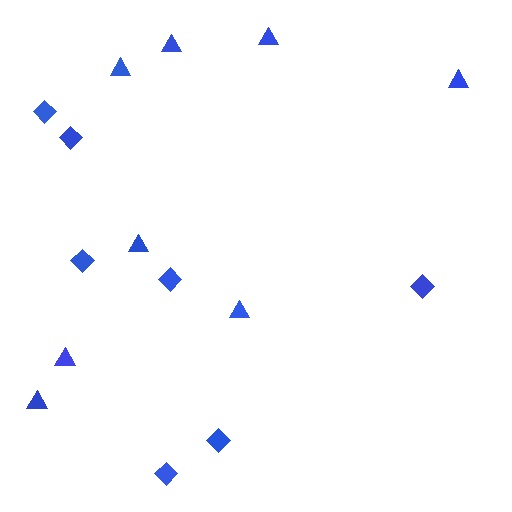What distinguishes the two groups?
There are 2 groups: one group of triangles (8) and one group of diamonds (7).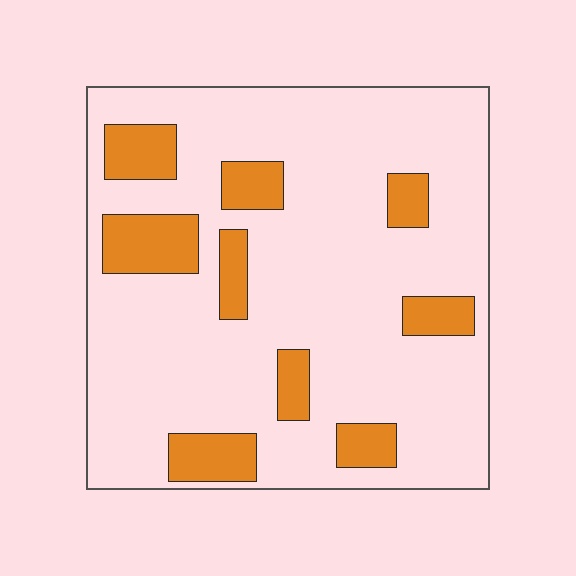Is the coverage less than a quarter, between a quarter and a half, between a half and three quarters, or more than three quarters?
Less than a quarter.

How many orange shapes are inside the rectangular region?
9.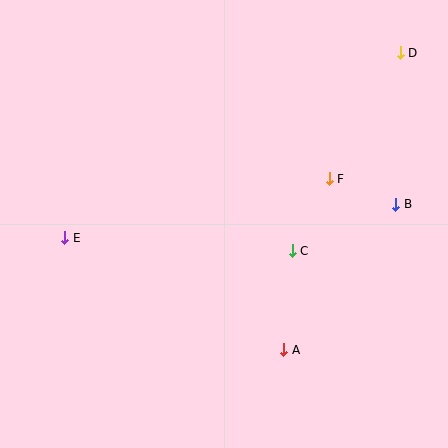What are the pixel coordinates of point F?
Point F is at (329, 179).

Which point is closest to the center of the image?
Point C at (292, 251) is closest to the center.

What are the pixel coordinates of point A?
Point A is at (284, 350).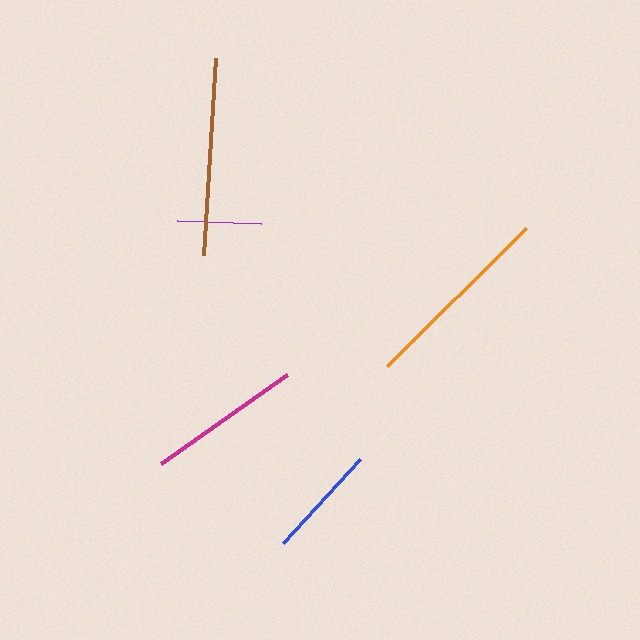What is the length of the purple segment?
The purple segment is approximately 84 pixels long.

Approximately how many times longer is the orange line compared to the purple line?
The orange line is approximately 2.3 times the length of the purple line.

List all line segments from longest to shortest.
From longest to shortest: brown, orange, magenta, blue, purple.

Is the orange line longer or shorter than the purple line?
The orange line is longer than the purple line.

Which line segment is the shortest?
The purple line is the shortest at approximately 84 pixels.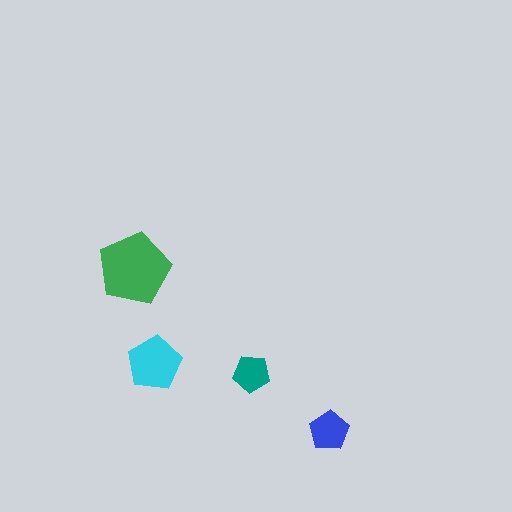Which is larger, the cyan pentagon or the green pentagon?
The green one.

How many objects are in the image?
There are 4 objects in the image.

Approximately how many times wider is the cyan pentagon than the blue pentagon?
About 1.5 times wider.